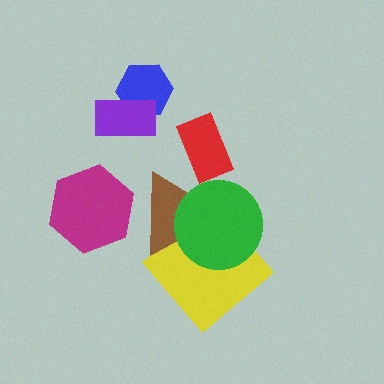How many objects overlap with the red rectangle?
0 objects overlap with the red rectangle.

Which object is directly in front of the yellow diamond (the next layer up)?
The brown triangle is directly in front of the yellow diamond.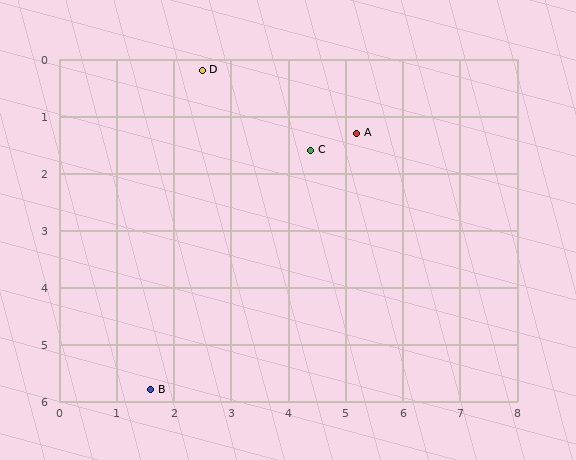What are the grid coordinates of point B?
Point B is at approximately (1.6, 5.8).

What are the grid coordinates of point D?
Point D is at approximately (2.5, 0.2).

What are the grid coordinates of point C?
Point C is at approximately (4.4, 1.6).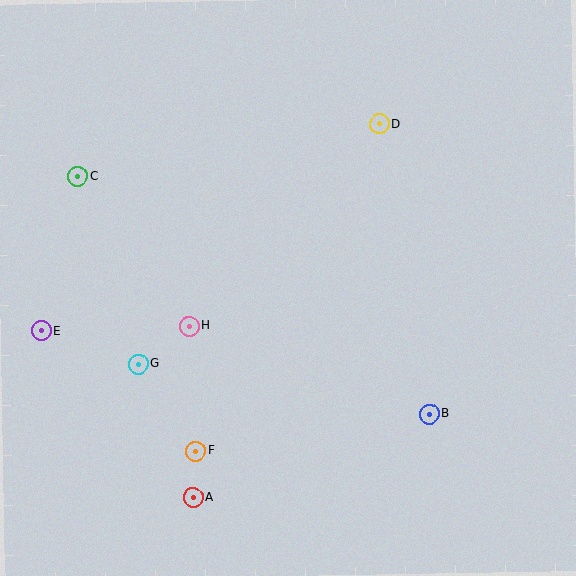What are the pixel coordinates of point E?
Point E is at (41, 331).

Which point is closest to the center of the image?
Point H at (189, 326) is closest to the center.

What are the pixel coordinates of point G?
Point G is at (138, 364).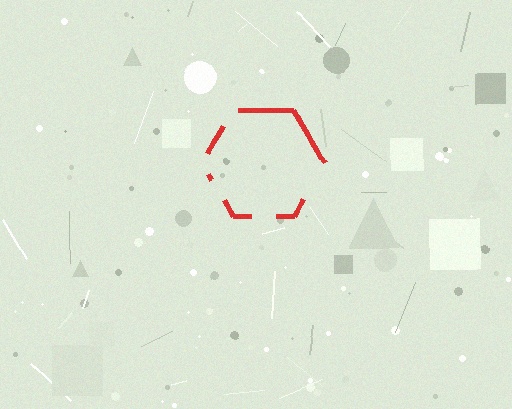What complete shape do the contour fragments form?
The contour fragments form a hexagon.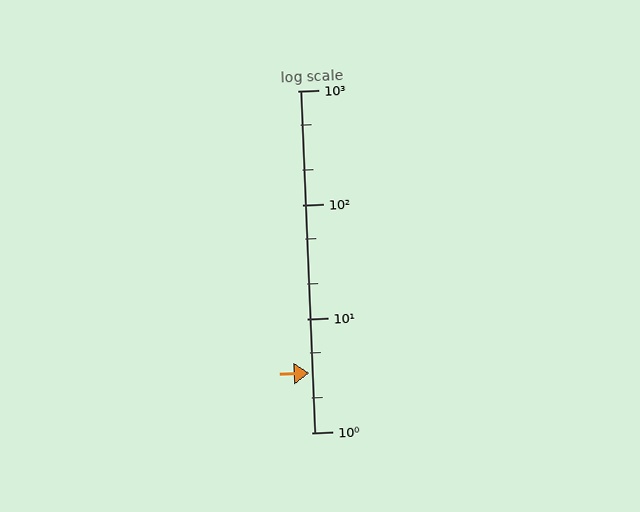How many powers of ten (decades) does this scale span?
The scale spans 3 decades, from 1 to 1000.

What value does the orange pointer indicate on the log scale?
The pointer indicates approximately 3.3.